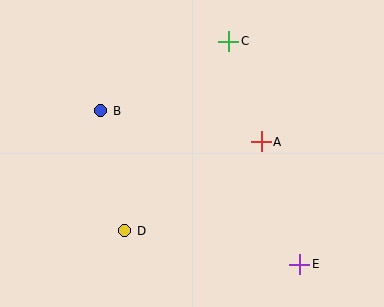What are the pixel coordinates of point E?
Point E is at (300, 264).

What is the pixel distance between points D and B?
The distance between D and B is 122 pixels.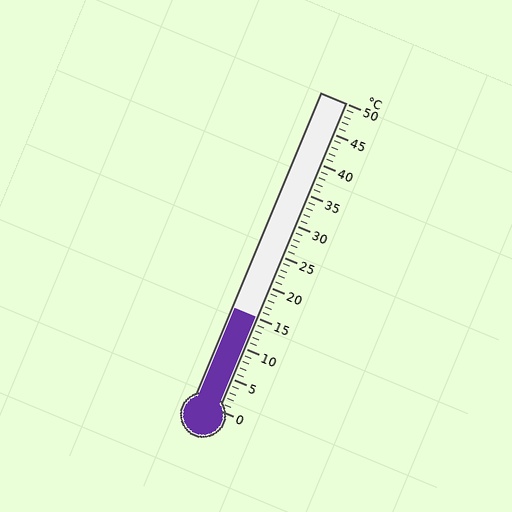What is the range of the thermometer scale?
The thermometer scale ranges from 0°C to 50°C.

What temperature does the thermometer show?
The thermometer shows approximately 15°C.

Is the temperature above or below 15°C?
The temperature is at 15°C.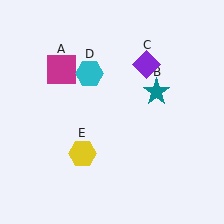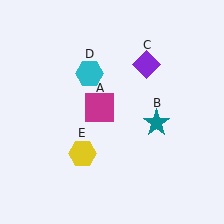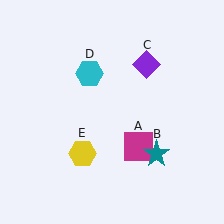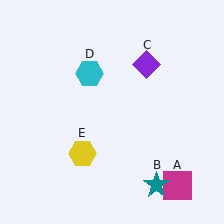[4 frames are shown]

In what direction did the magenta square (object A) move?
The magenta square (object A) moved down and to the right.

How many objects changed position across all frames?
2 objects changed position: magenta square (object A), teal star (object B).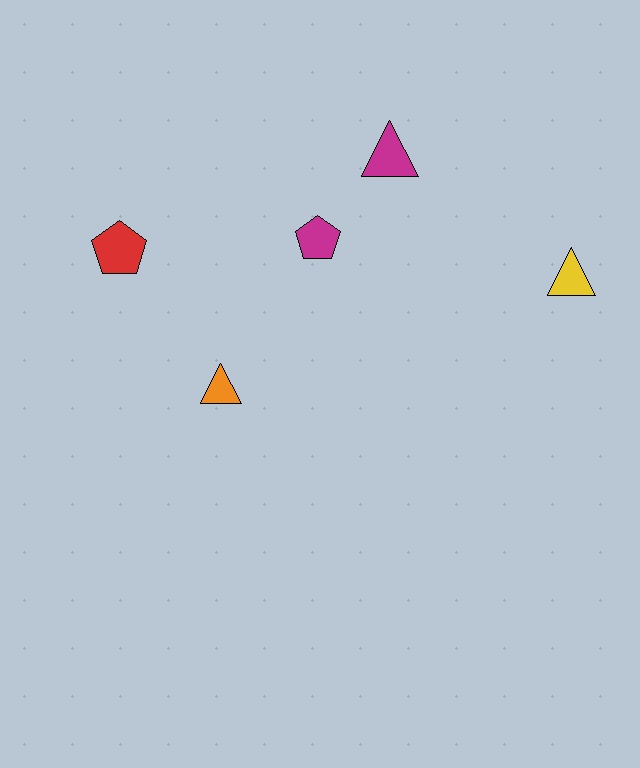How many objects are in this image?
There are 5 objects.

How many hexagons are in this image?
There are no hexagons.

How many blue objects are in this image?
There are no blue objects.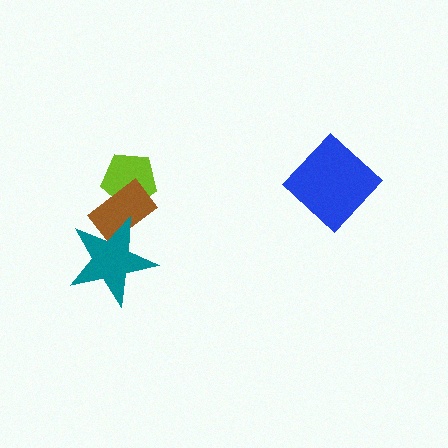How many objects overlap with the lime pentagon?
1 object overlaps with the lime pentagon.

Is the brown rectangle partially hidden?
Yes, it is partially covered by another shape.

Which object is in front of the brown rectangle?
The teal star is in front of the brown rectangle.